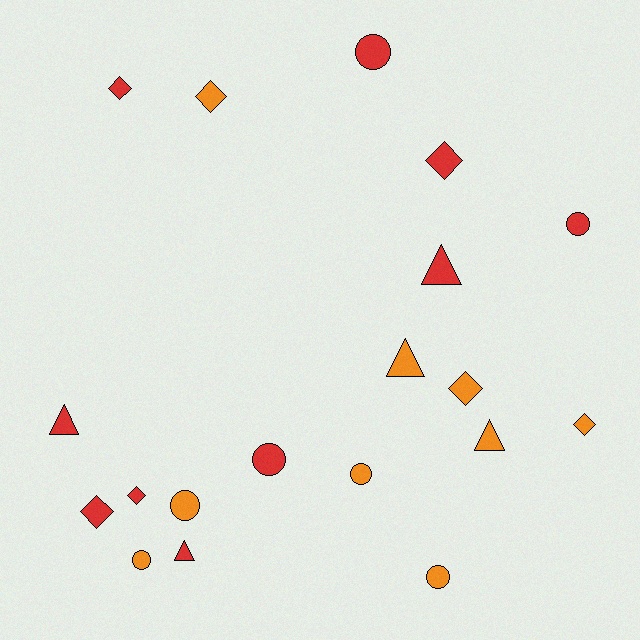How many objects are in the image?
There are 19 objects.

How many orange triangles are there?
There are 2 orange triangles.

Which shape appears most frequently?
Diamond, with 7 objects.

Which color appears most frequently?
Red, with 10 objects.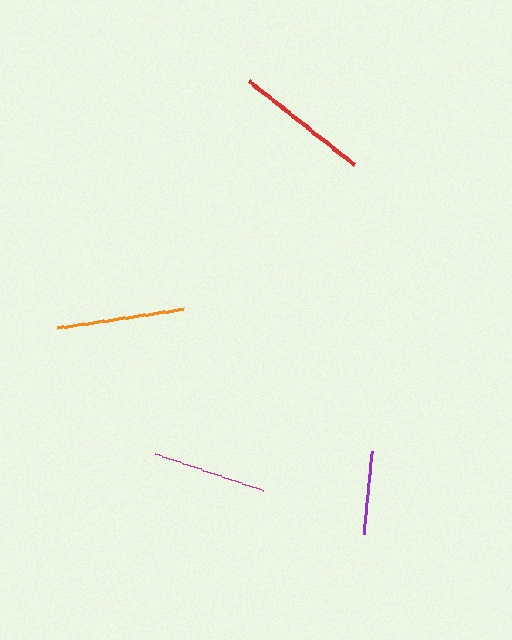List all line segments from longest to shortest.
From longest to shortest: red, orange, magenta, purple.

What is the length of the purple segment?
The purple segment is approximately 83 pixels long.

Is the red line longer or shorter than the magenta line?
The red line is longer than the magenta line.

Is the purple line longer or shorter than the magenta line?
The magenta line is longer than the purple line.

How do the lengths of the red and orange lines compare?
The red and orange lines are approximately the same length.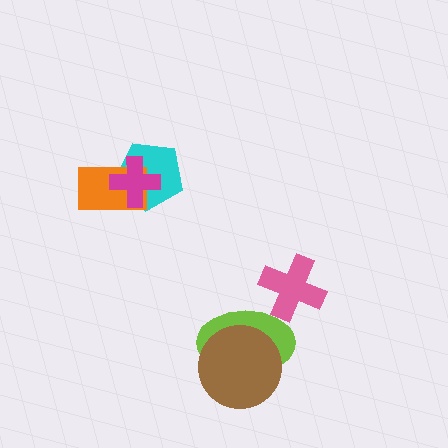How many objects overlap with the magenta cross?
2 objects overlap with the magenta cross.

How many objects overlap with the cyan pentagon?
2 objects overlap with the cyan pentagon.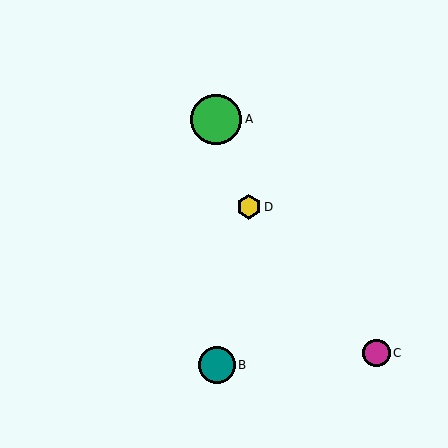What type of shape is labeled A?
Shape A is a green circle.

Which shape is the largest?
The green circle (labeled A) is the largest.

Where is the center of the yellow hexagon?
The center of the yellow hexagon is at (249, 207).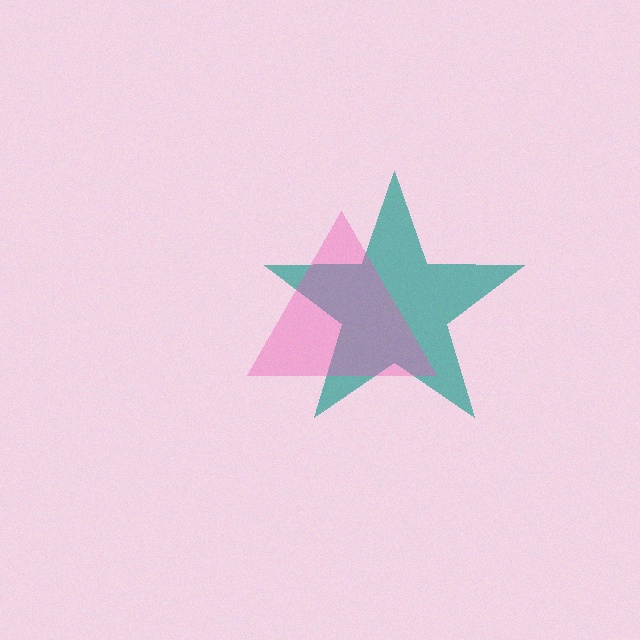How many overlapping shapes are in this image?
There are 2 overlapping shapes in the image.